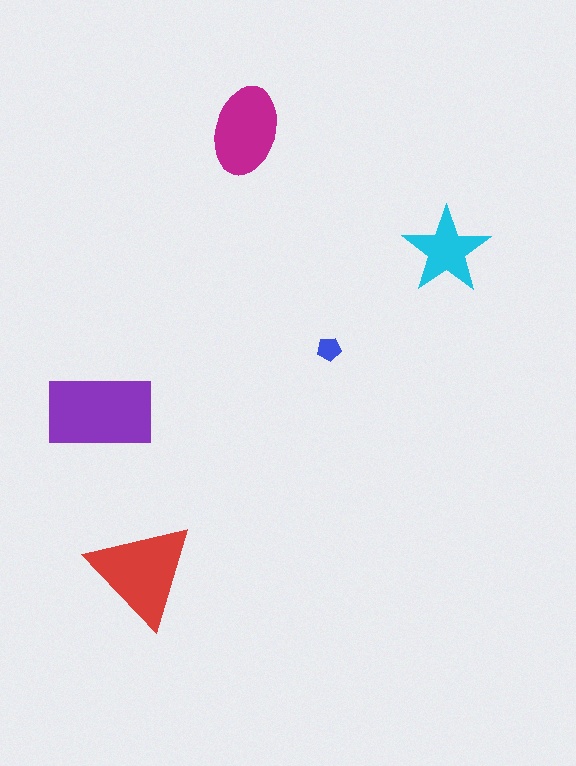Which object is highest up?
The magenta ellipse is topmost.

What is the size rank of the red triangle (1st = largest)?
2nd.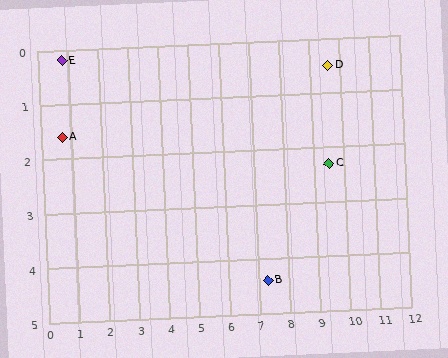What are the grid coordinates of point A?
Point A is at approximately (0.7, 1.6).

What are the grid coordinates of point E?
Point E is at approximately (0.8, 0.2).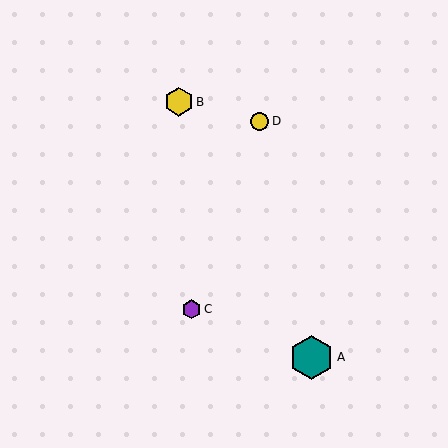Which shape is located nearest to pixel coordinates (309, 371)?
The teal hexagon (labeled A) at (311, 357) is nearest to that location.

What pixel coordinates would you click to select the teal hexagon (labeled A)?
Click at (311, 357) to select the teal hexagon A.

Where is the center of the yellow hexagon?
The center of the yellow hexagon is at (179, 102).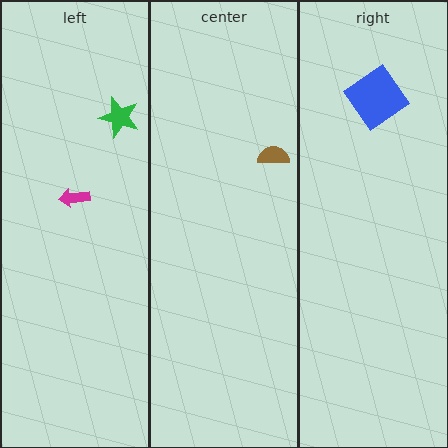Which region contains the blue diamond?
The right region.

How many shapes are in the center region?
1.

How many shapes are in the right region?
1.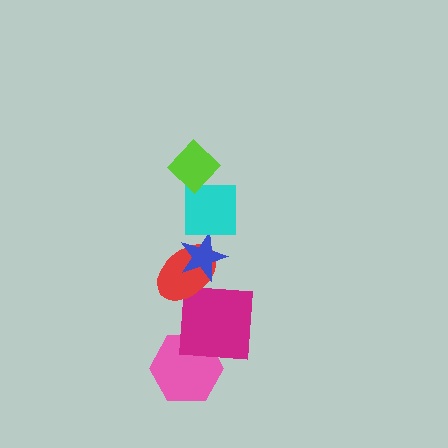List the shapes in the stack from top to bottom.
From top to bottom: the lime diamond, the cyan square, the blue star, the red ellipse, the magenta square, the pink hexagon.